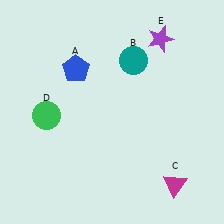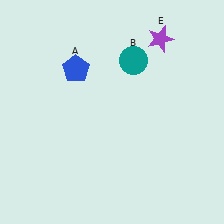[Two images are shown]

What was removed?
The magenta triangle (C), the green circle (D) were removed in Image 2.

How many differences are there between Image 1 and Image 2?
There are 2 differences between the two images.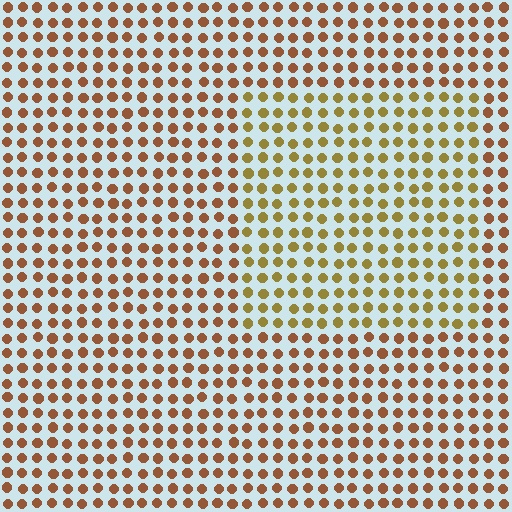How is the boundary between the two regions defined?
The boundary is defined purely by a slight shift in hue (about 30 degrees). Spacing, size, and orientation are identical on both sides.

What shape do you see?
I see a rectangle.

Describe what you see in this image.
The image is filled with small brown elements in a uniform arrangement. A rectangle-shaped region is visible where the elements are tinted to a slightly different hue, forming a subtle color boundary.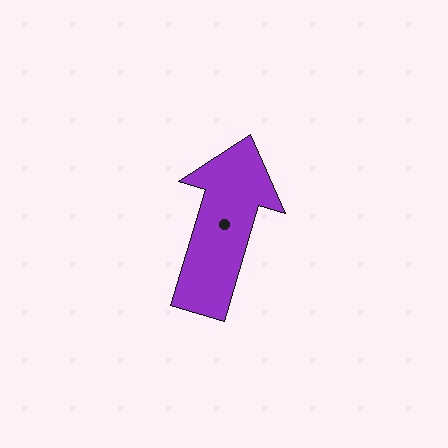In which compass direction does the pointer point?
North.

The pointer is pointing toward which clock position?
Roughly 1 o'clock.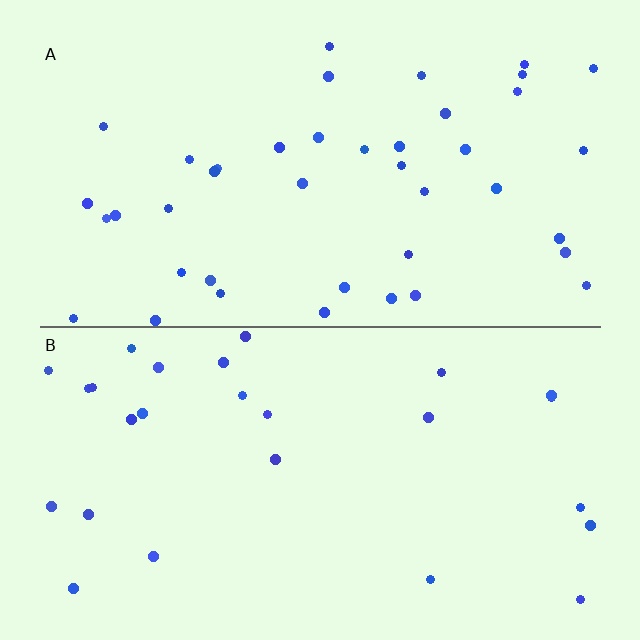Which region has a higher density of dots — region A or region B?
A (the top).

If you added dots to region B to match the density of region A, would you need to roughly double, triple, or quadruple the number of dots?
Approximately double.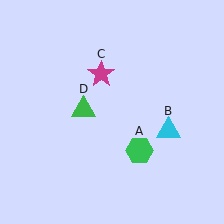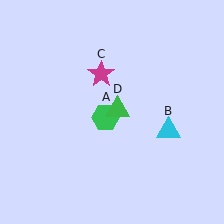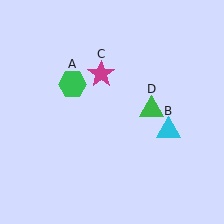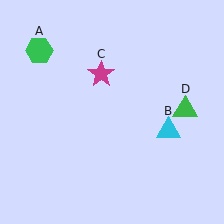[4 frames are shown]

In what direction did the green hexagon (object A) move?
The green hexagon (object A) moved up and to the left.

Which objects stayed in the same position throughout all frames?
Cyan triangle (object B) and magenta star (object C) remained stationary.